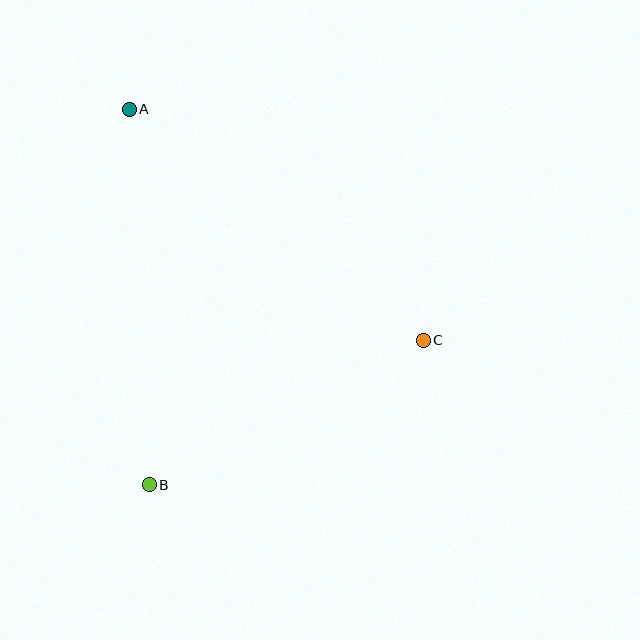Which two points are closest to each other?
Points B and C are closest to each other.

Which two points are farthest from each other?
Points A and B are farthest from each other.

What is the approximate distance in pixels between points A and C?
The distance between A and C is approximately 374 pixels.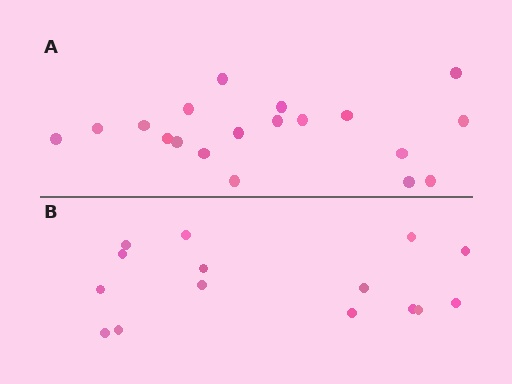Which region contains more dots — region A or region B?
Region A (the top region) has more dots.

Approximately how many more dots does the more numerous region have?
Region A has about 4 more dots than region B.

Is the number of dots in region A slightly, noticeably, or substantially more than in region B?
Region A has noticeably more, but not dramatically so. The ratio is roughly 1.3 to 1.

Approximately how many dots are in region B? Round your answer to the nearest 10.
About 20 dots. (The exact count is 15, which rounds to 20.)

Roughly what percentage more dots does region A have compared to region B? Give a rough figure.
About 25% more.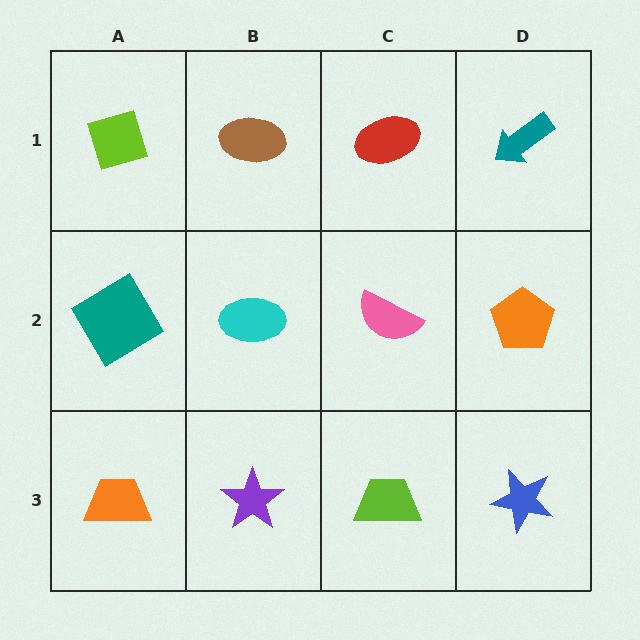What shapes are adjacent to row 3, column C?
A pink semicircle (row 2, column C), a purple star (row 3, column B), a blue star (row 3, column D).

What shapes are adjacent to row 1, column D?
An orange pentagon (row 2, column D), a red ellipse (row 1, column C).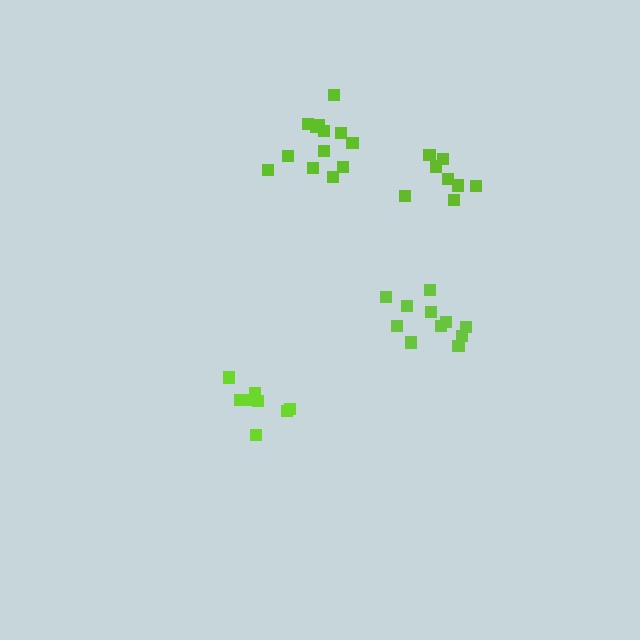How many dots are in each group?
Group 1: 8 dots, Group 2: 11 dots, Group 3: 13 dots, Group 4: 9 dots (41 total).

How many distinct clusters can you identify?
There are 4 distinct clusters.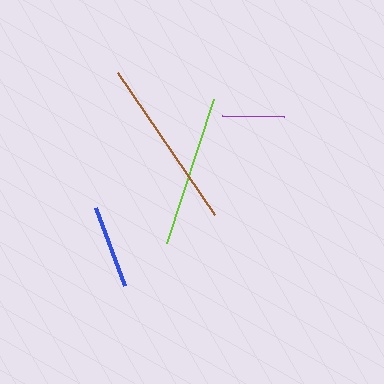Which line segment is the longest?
The brown line is the longest at approximately 172 pixels.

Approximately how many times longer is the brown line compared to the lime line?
The brown line is approximately 1.1 times the length of the lime line.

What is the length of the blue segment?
The blue segment is approximately 83 pixels long.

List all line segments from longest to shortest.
From longest to shortest: brown, lime, blue, purple.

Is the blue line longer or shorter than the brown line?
The brown line is longer than the blue line.